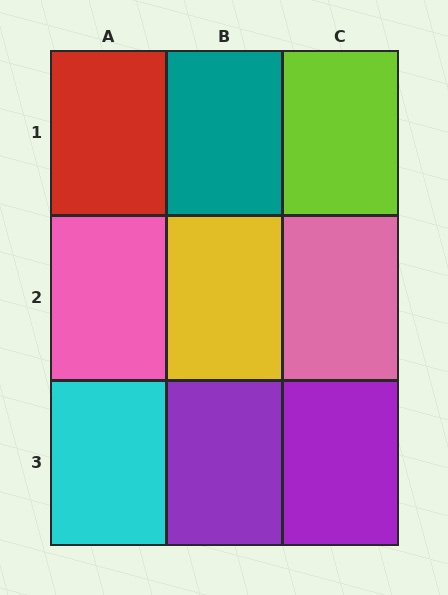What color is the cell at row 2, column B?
Yellow.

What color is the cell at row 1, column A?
Red.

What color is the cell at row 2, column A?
Pink.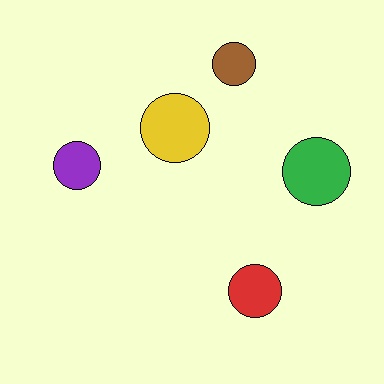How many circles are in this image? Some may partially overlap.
There are 5 circles.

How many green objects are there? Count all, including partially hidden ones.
There is 1 green object.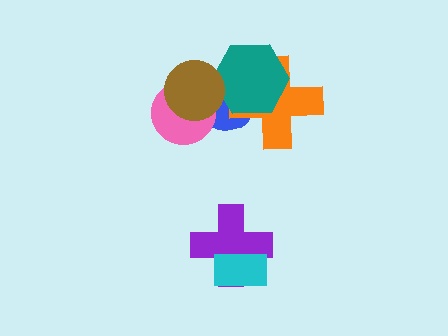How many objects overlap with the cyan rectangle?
1 object overlaps with the cyan rectangle.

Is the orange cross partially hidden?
Yes, it is partially covered by another shape.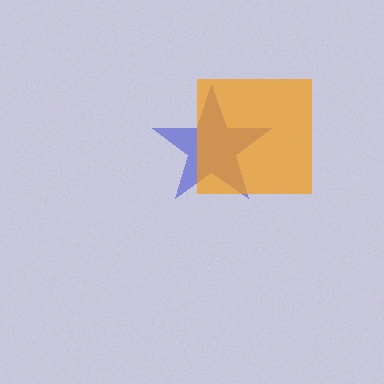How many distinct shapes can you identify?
There are 2 distinct shapes: a blue star, an orange square.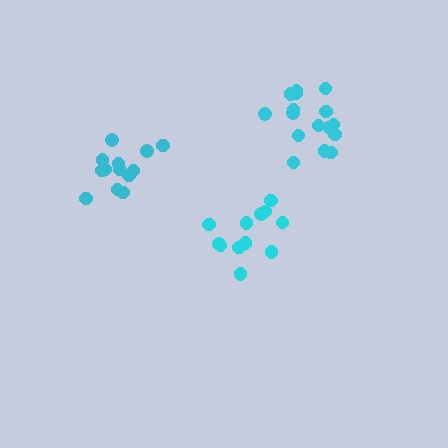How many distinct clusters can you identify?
There are 3 distinct clusters.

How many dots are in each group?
Group 1: 12 dots, Group 2: 16 dots, Group 3: 13 dots (41 total).